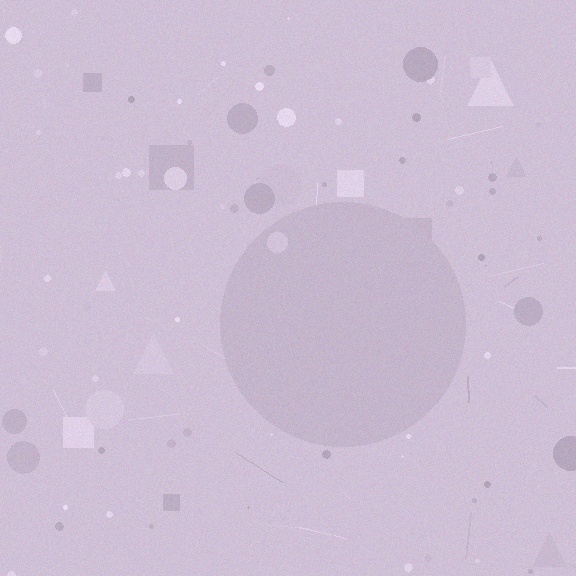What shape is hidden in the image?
A circle is hidden in the image.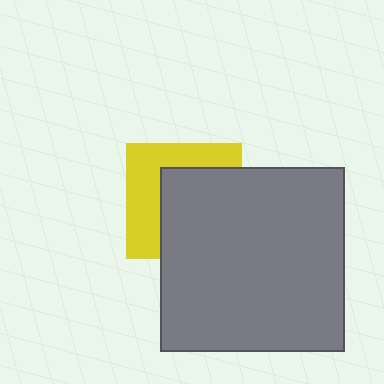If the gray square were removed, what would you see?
You would see the complete yellow square.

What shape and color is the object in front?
The object in front is a gray square.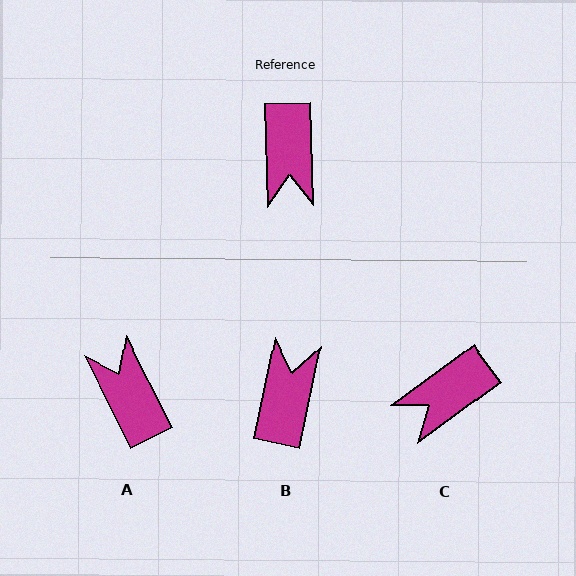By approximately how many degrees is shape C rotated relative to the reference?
Approximately 55 degrees clockwise.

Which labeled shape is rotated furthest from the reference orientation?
B, about 167 degrees away.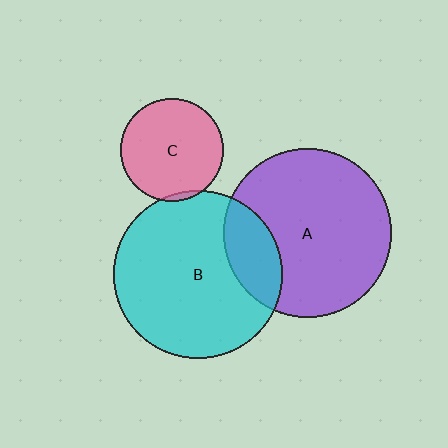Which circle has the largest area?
Circle B (cyan).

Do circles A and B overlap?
Yes.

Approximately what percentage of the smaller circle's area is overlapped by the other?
Approximately 20%.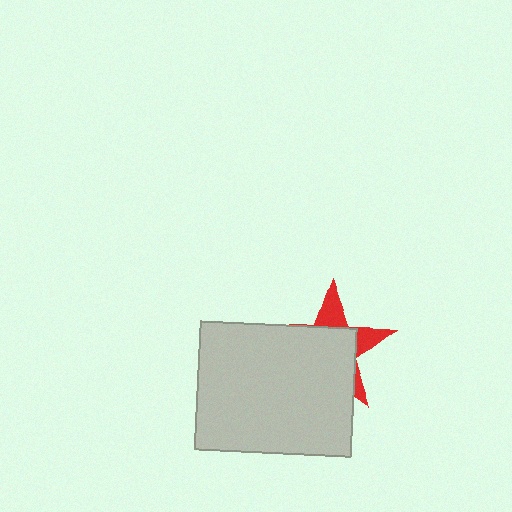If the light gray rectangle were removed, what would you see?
You would see the complete red star.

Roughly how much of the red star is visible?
A small part of it is visible (roughly 31%).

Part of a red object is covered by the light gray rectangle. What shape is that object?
It is a star.